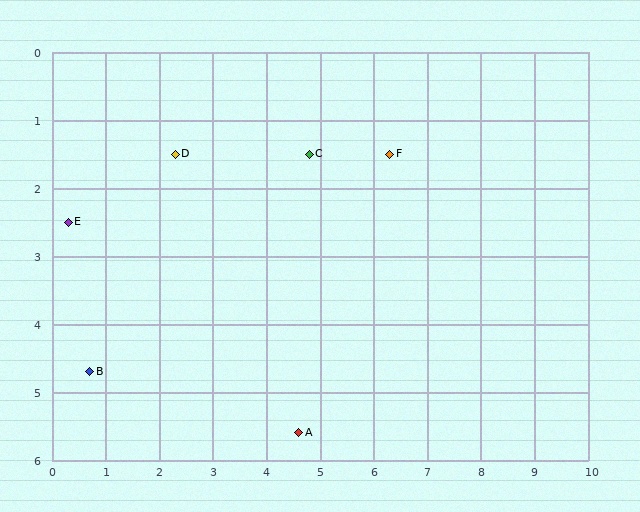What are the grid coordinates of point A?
Point A is at approximately (4.6, 5.6).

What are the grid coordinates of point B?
Point B is at approximately (0.7, 4.7).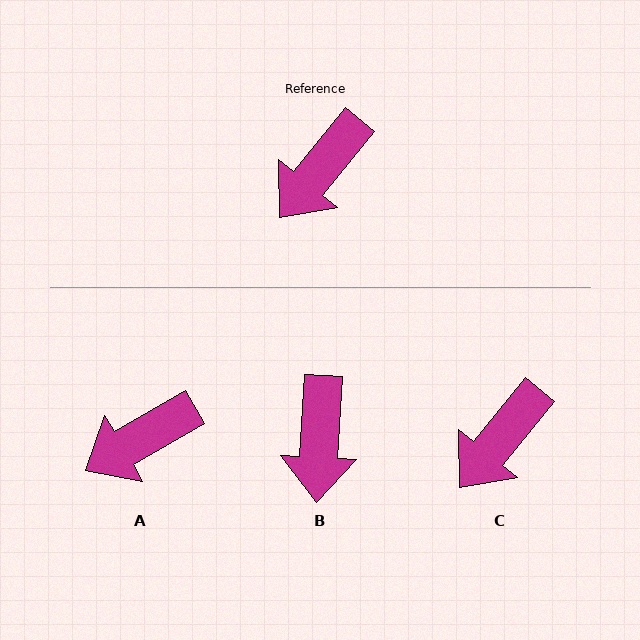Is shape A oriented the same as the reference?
No, it is off by about 21 degrees.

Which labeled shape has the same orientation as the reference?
C.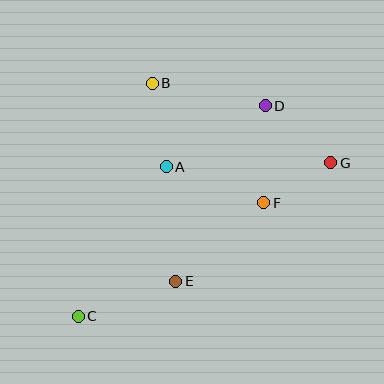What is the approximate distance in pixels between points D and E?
The distance between D and E is approximately 197 pixels.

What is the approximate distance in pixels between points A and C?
The distance between A and C is approximately 173 pixels.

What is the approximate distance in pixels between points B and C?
The distance between B and C is approximately 244 pixels.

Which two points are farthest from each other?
Points C and G are farthest from each other.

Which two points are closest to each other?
Points F and G are closest to each other.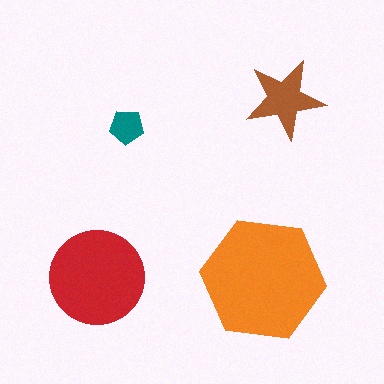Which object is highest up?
The brown star is topmost.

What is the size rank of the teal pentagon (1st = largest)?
4th.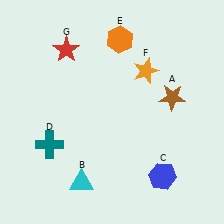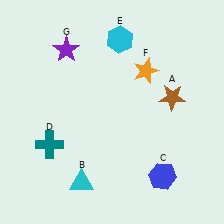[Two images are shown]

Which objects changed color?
E changed from orange to cyan. G changed from red to purple.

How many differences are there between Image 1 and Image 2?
There are 2 differences between the two images.